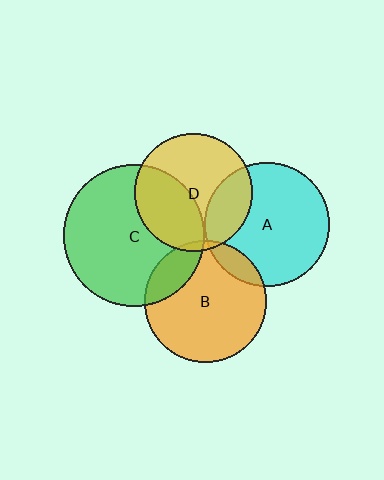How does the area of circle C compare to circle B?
Approximately 1.3 times.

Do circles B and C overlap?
Yes.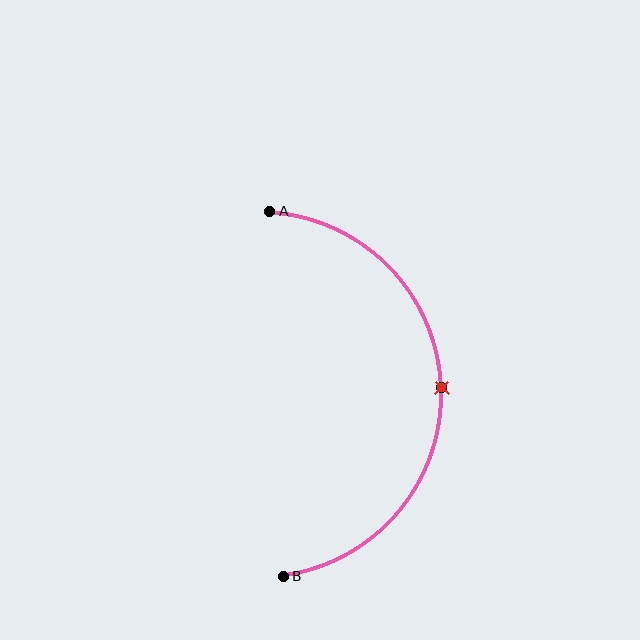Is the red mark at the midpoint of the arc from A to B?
Yes. The red mark lies on the arc at equal arc-length from both A and B — it is the arc midpoint.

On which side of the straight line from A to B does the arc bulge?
The arc bulges to the right of the straight line connecting A and B.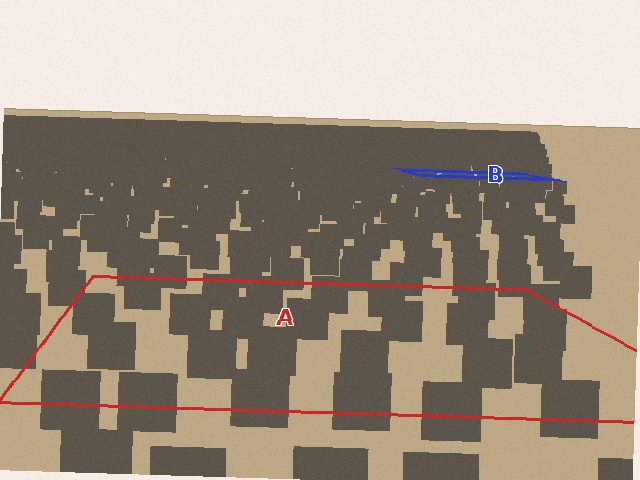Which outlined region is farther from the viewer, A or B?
Region B is farther from the viewer — the texture elements inside it appear smaller and more densely packed.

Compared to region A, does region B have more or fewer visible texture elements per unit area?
Region B has more texture elements per unit area — they are packed more densely because it is farther away.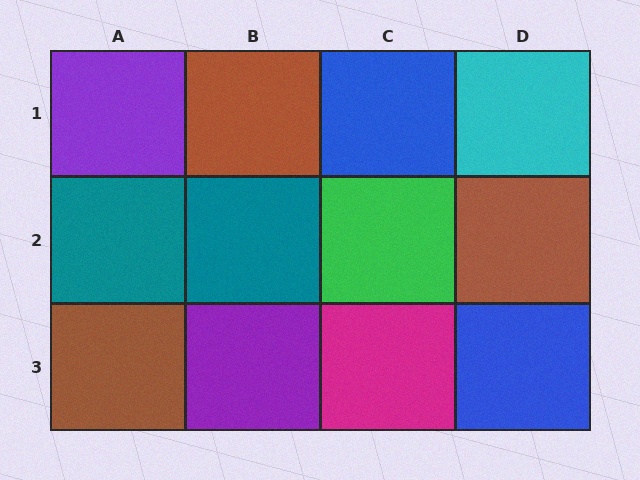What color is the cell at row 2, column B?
Teal.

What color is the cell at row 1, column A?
Purple.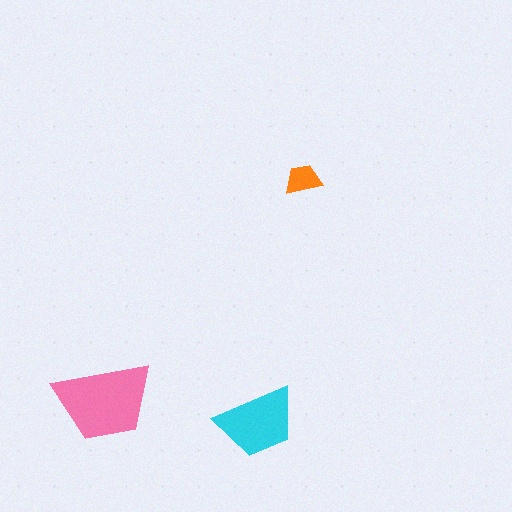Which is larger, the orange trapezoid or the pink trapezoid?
The pink one.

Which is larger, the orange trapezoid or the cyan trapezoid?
The cyan one.